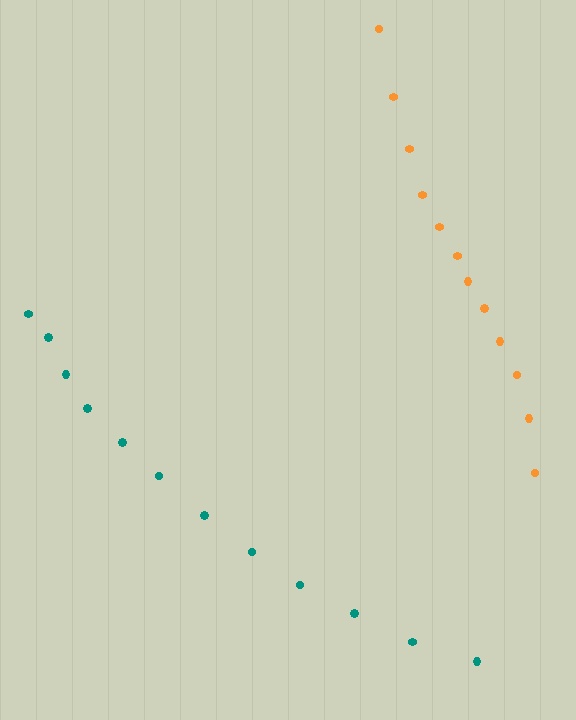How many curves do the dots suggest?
There are 2 distinct paths.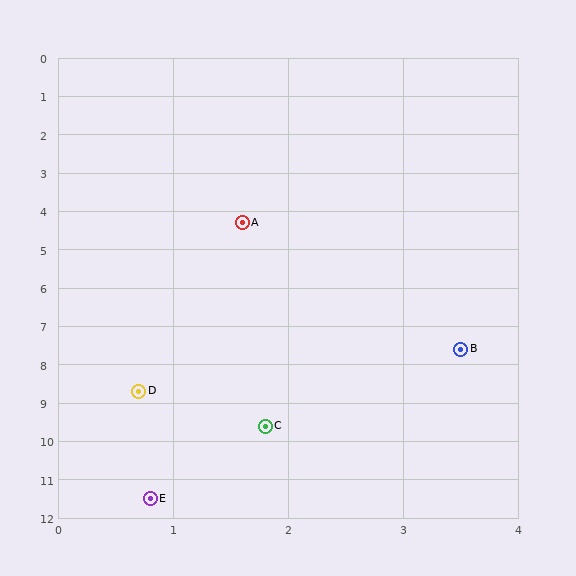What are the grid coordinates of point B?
Point B is at approximately (3.5, 7.6).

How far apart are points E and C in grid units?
Points E and C are about 2.1 grid units apart.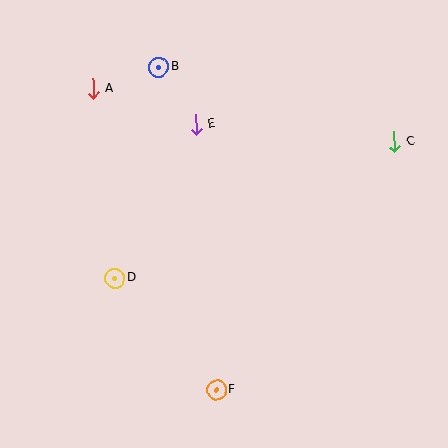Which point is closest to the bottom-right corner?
Point F is closest to the bottom-right corner.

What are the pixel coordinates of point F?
Point F is at (217, 390).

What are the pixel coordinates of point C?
Point C is at (394, 142).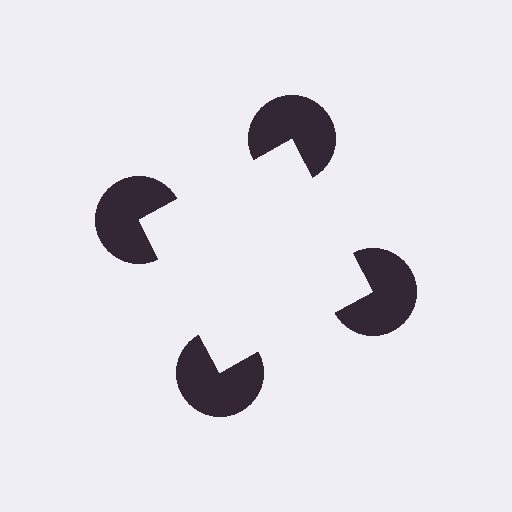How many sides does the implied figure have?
4 sides.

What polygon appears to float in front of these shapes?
An illusory square — its edges are inferred from the aligned wedge cuts in the pac-man discs, not physically drawn.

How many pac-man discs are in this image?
There are 4 — one at each vertex of the illusory square.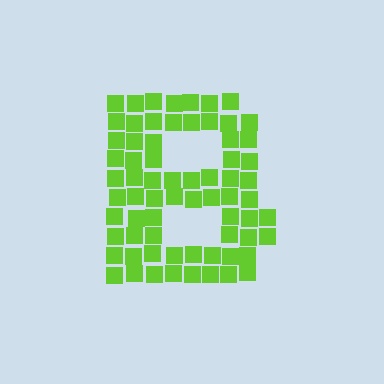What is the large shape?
The large shape is the letter B.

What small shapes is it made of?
It is made of small squares.